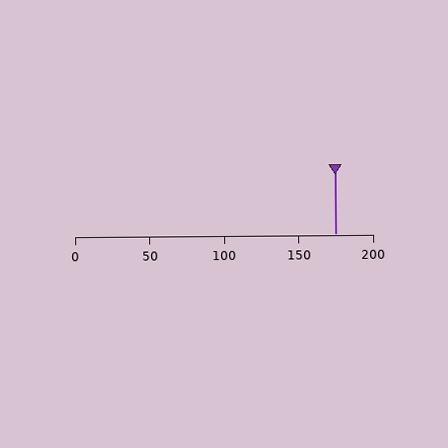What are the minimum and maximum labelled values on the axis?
The axis runs from 0 to 200.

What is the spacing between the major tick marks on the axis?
The major ticks are spaced 50 apart.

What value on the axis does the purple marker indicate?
The marker indicates approximately 175.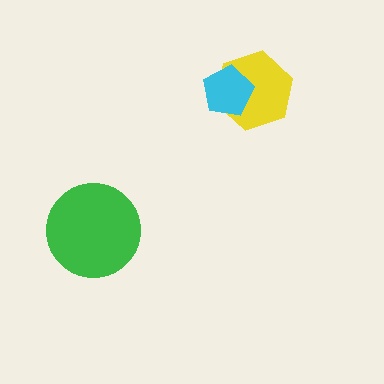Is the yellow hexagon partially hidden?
Yes, it is partially covered by another shape.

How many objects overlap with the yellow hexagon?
1 object overlaps with the yellow hexagon.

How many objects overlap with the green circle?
0 objects overlap with the green circle.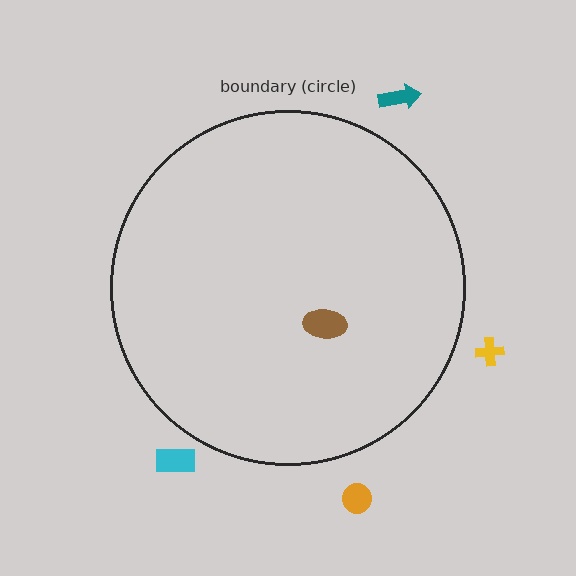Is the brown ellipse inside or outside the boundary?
Inside.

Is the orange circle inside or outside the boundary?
Outside.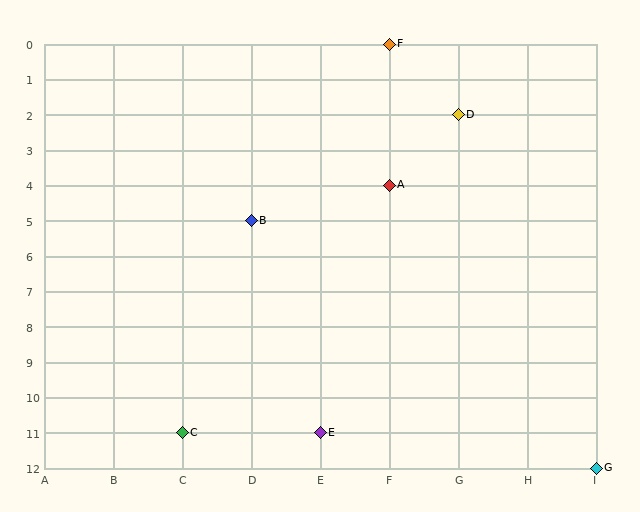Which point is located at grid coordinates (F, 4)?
Point A is at (F, 4).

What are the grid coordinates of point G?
Point G is at grid coordinates (I, 12).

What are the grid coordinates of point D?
Point D is at grid coordinates (G, 2).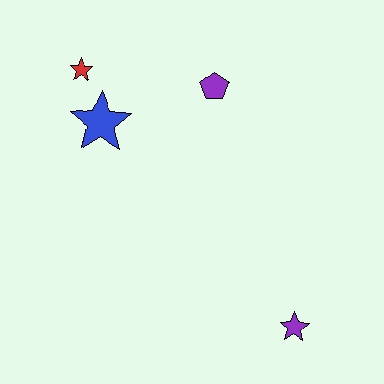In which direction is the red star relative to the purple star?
The red star is above the purple star.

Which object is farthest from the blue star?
The purple star is farthest from the blue star.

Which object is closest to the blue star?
The red star is closest to the blue star.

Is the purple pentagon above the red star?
No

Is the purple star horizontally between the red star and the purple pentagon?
No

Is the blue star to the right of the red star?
Yes